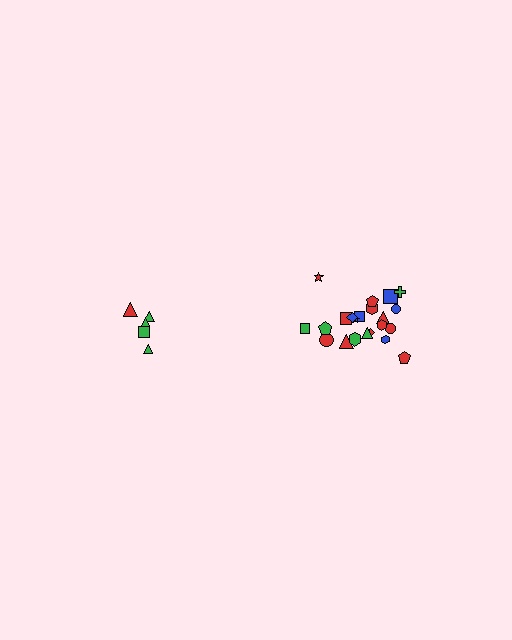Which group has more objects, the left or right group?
The right group.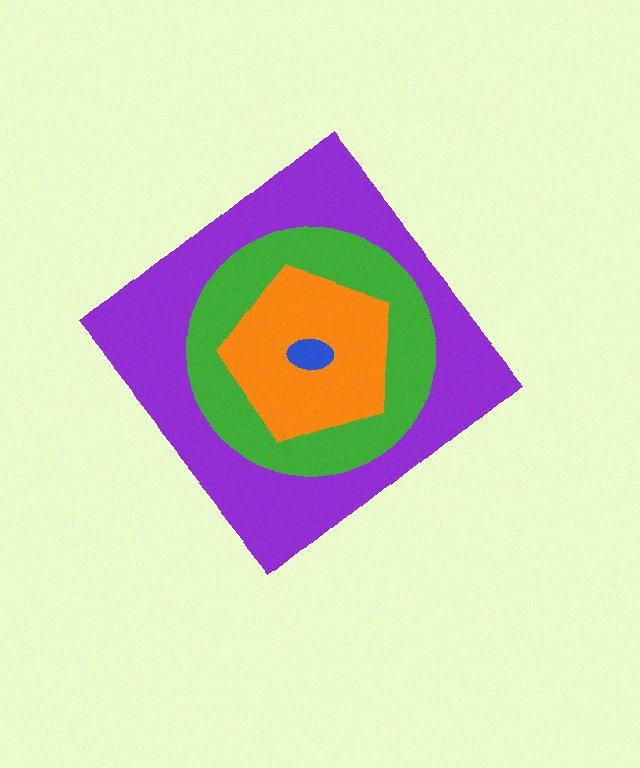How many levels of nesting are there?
4.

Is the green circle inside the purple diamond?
Yes.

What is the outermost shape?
The purple diamond.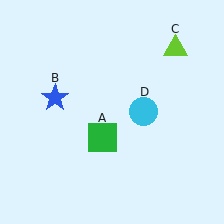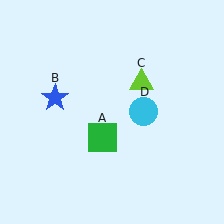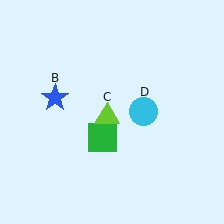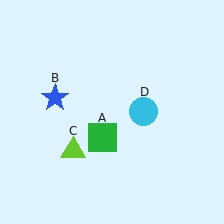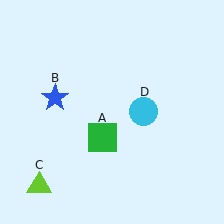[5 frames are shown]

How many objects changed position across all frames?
1 object changed position: lime triangle (object C).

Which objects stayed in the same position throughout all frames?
Green square (object A) and blue star (object B) and cyan circle (object D) remained stationary.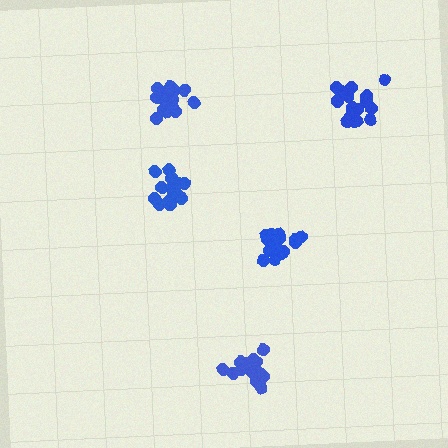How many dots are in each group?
Group 1: 17 dots, Group 2: 15 dots, Group 3: 20 dots, Group 4: 16 dots, Group 5: 16 dots (84 total).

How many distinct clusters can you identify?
There are 5 distinct clusters.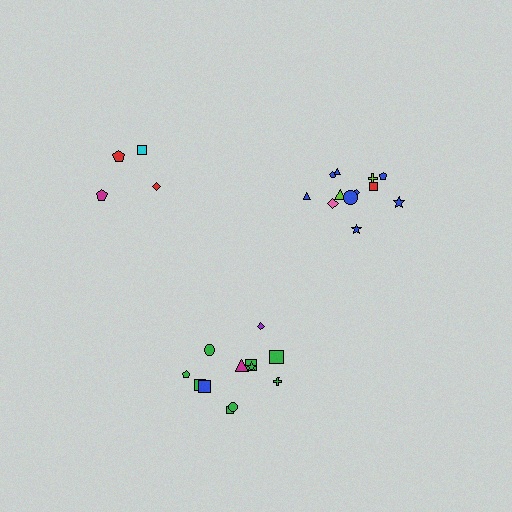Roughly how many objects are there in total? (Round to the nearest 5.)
Roughly 30 objects in total.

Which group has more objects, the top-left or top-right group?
The top-right group.